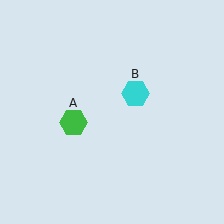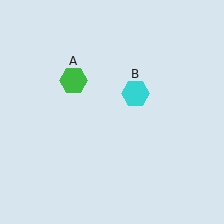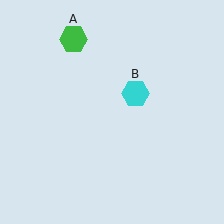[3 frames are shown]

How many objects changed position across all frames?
1 object changed position: green hexagon (object A).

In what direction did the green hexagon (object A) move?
The green hexagon (object A) moved up.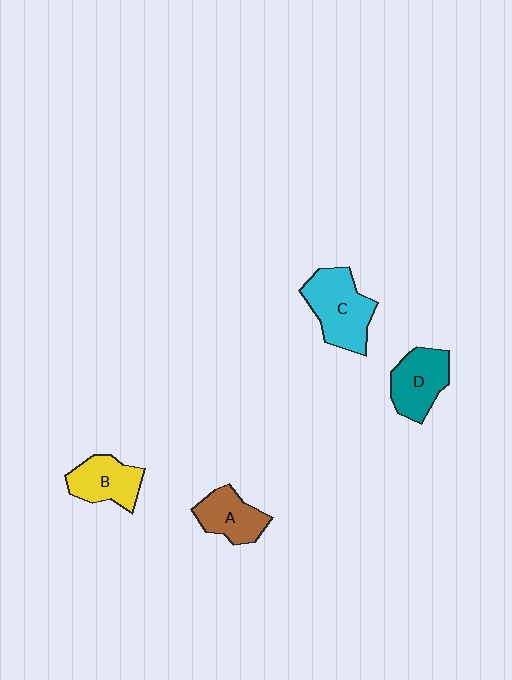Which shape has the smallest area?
Shape A (brown).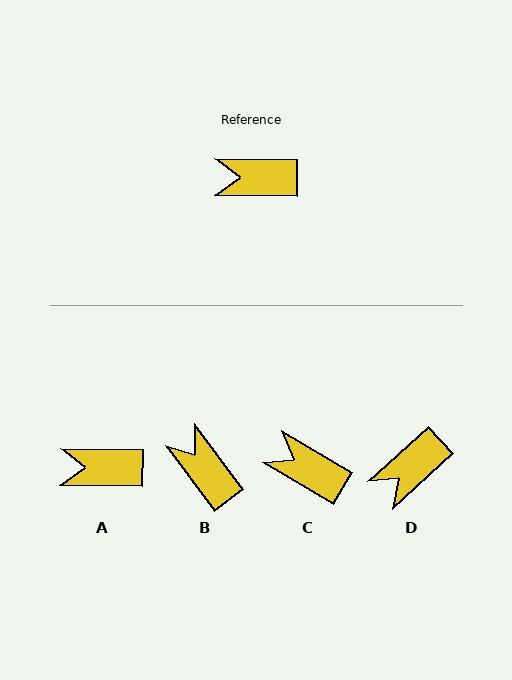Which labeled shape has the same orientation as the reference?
A.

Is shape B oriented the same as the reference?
No, it is off by about 53 degrees.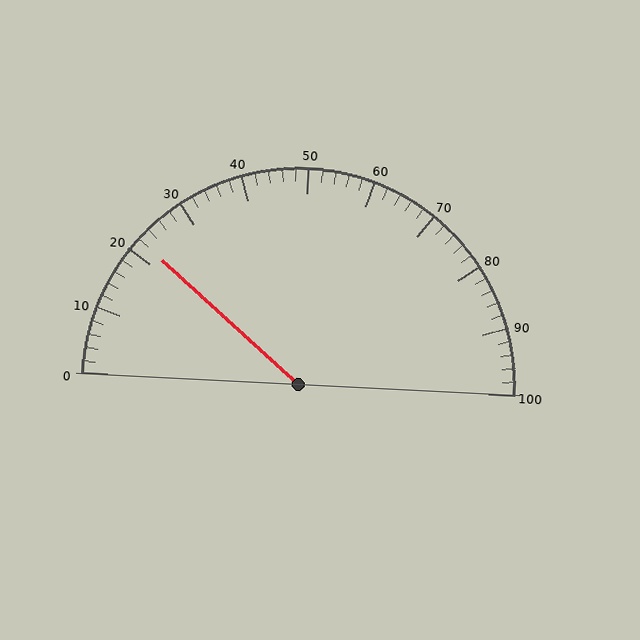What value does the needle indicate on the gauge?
The needle indicates approximately 22.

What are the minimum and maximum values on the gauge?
The gauge ranges from 0 to 100.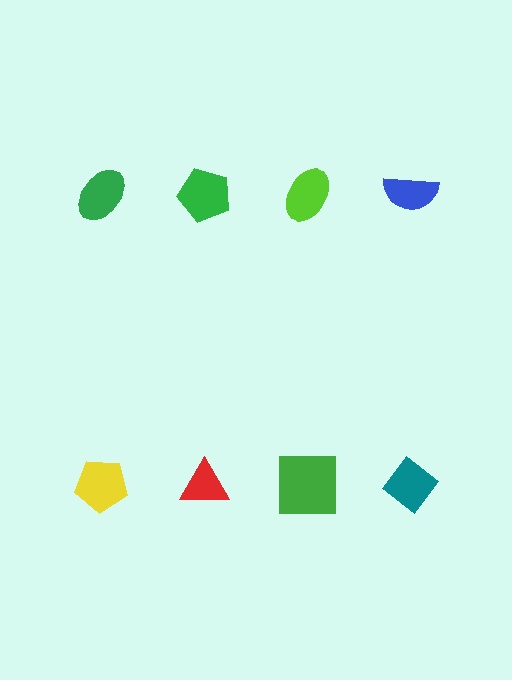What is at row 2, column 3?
A green square.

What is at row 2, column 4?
A teal diamond.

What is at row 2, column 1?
A yellow pentagon.